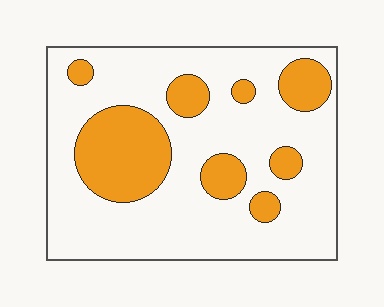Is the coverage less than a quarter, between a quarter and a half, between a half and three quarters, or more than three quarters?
Between a quarter and a half.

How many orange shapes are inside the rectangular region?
8.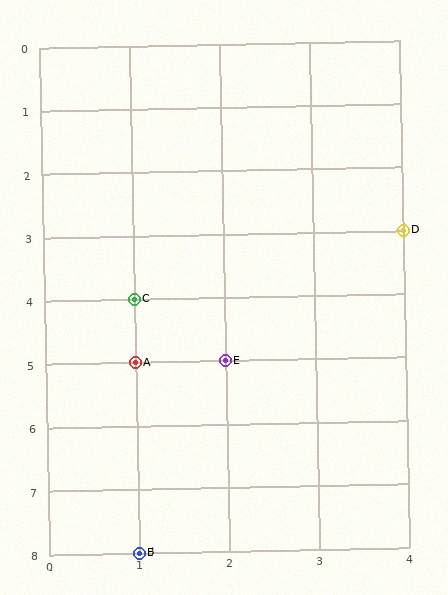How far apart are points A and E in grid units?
Points A and E are 1 column apart.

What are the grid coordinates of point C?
Point C is at grid coordinates (1, 4).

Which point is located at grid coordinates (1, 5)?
Point A is at (1, 5).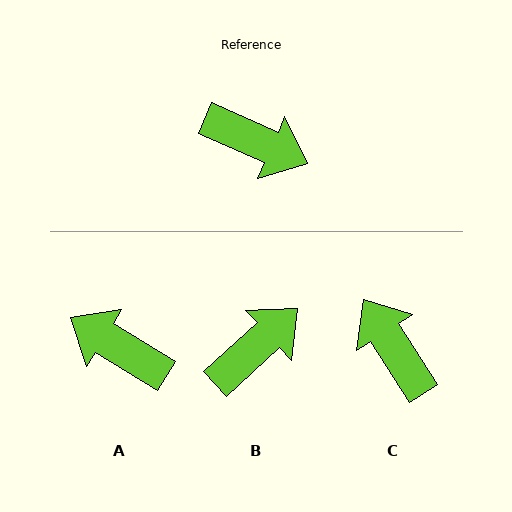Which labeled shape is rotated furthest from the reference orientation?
A, about 173 degrees away.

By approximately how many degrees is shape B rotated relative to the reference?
Approximately 66 degrees counter-clockwise.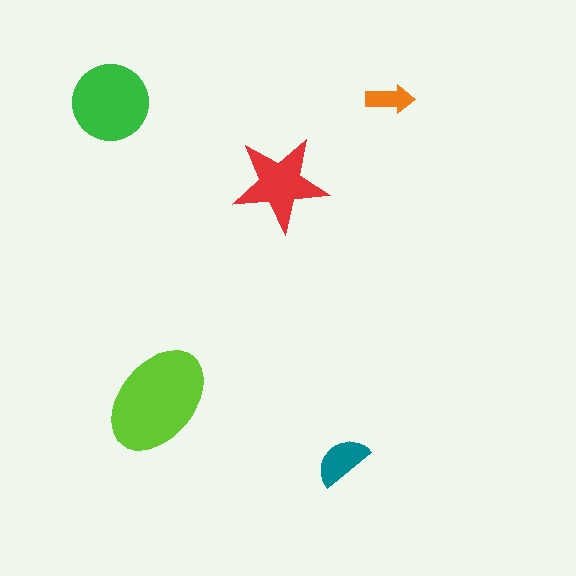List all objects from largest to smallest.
The lime ellipse, the green circle, the red star, the teal semicircle, the orange arrow.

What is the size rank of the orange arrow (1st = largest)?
5th.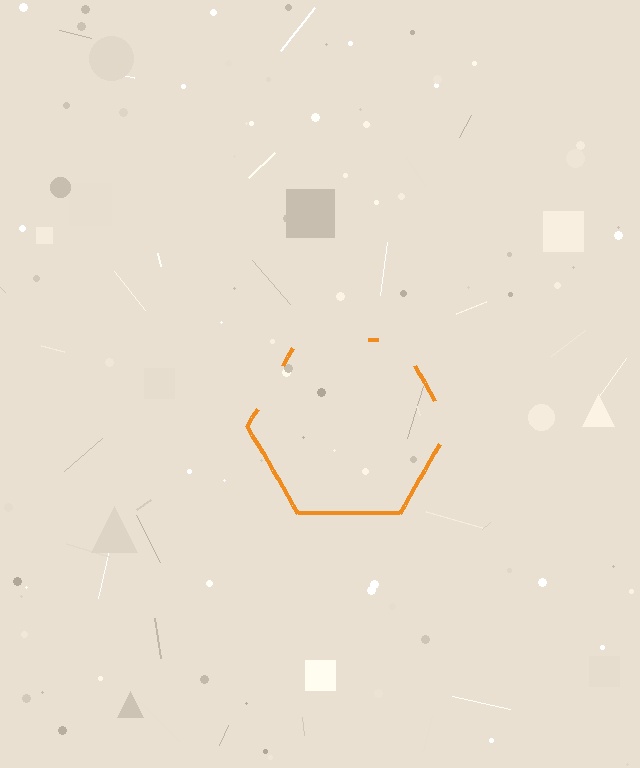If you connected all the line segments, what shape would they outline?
They would outline a hexagon.